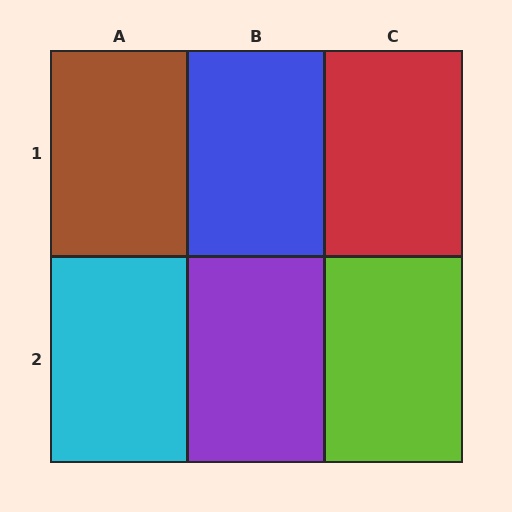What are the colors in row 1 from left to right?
Brown, blue, red.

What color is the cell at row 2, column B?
Purple.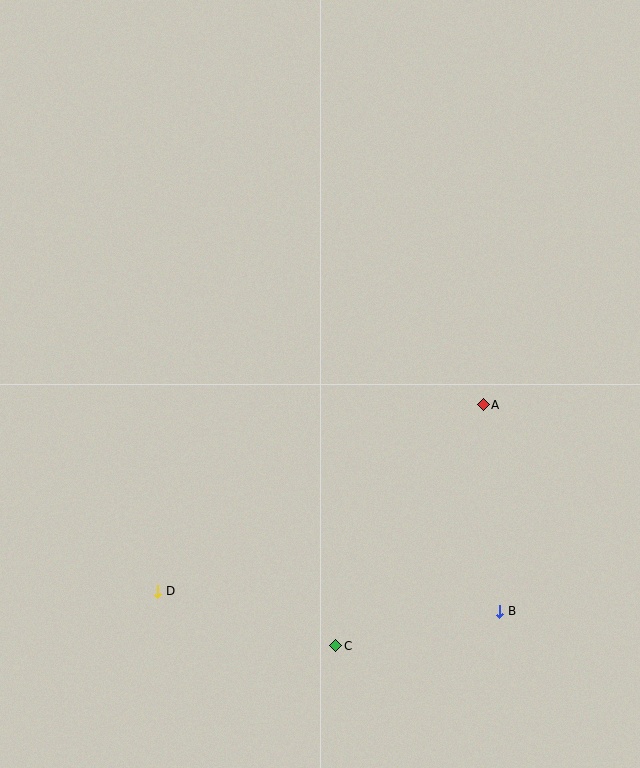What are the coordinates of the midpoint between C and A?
The midpoint between C and A is at (410, 525).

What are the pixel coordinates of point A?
Point A is at (483, 405).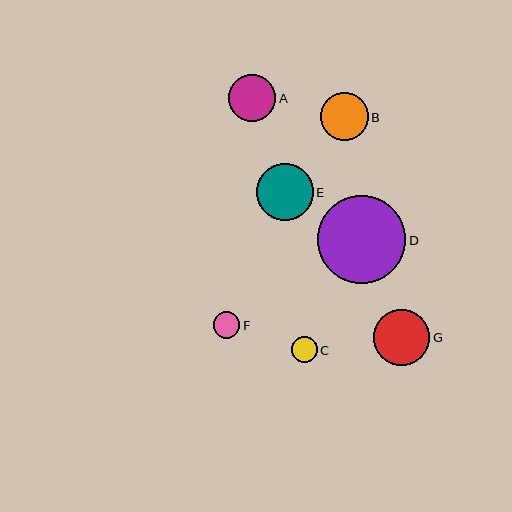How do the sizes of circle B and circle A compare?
Circle B and circle A are approximately the same size.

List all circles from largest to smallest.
From largest to smallest: D, E, G, B, A, F, C.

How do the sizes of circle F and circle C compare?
Circle F and circle C are approximately the same size.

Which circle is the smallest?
Circle C is the smallest with a size of approximately 26 pixels.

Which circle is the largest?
Circle D is the largest with a size of approximately 88 pixels.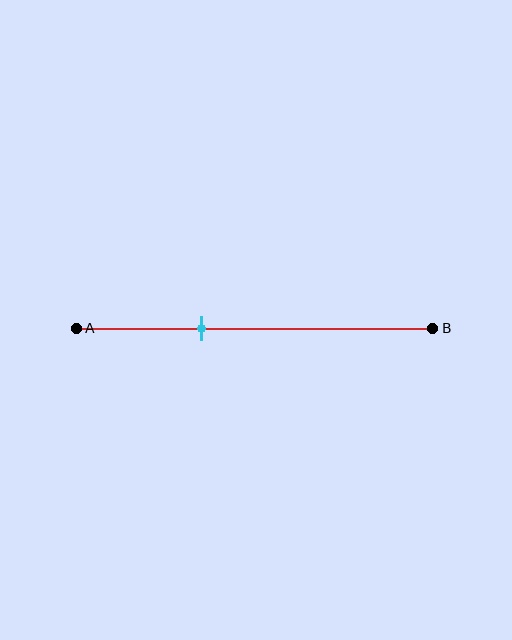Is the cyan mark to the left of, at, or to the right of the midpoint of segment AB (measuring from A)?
The cyan mark is to the left of the midpoint of segment AB.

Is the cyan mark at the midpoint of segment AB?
No, the mark is at about 35% from A, not at the 50% midpoint.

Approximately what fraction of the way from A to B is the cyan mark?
The cyan mark is approximately 35% of the way from A to B.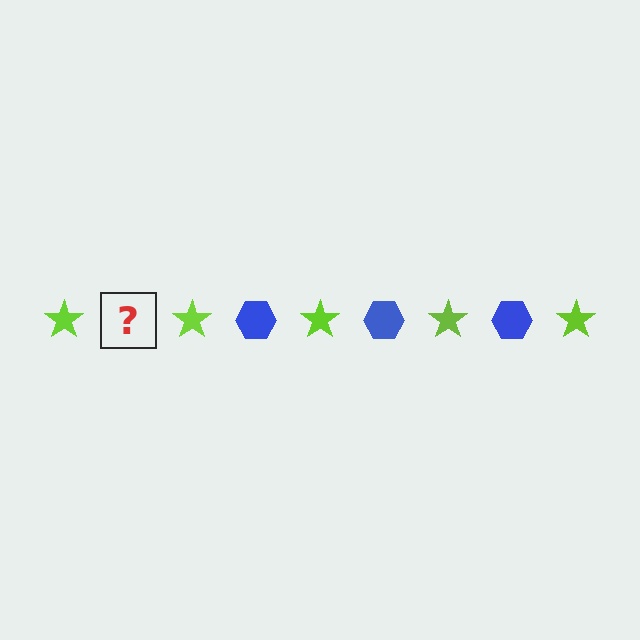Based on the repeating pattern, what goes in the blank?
The blank should be a blue hexagon.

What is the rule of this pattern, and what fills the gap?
The rule is that the pattern alternates between lime star and blue hexagon. The gap should be filled with a blue hexagon.